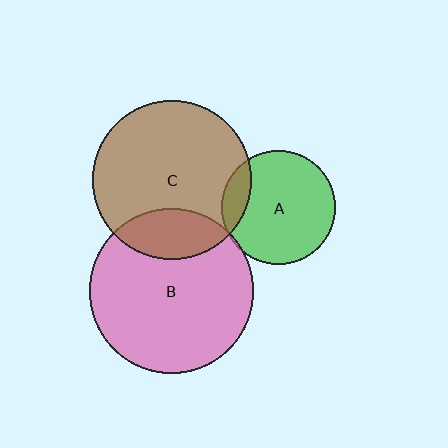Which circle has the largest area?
Circle B (pink).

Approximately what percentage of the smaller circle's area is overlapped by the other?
Approximately 5%.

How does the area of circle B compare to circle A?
Approximately 2.1 times.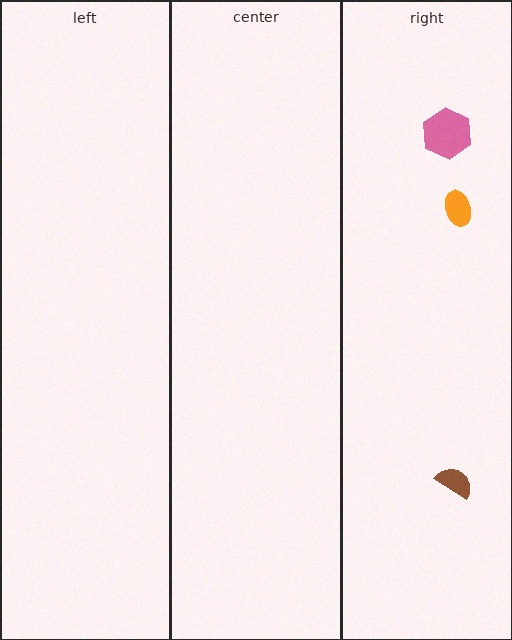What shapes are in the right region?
The brown semicircle, the orange ellipse, the pink hexagon.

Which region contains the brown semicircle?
The right region.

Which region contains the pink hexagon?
The right region.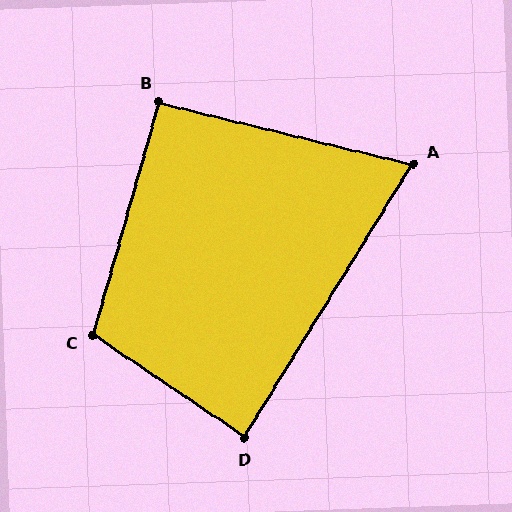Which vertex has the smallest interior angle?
A, at approximately 72 degrees.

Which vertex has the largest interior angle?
C, at approximately 108 degrees.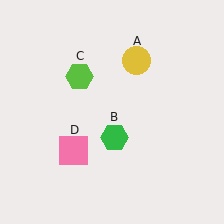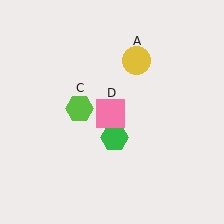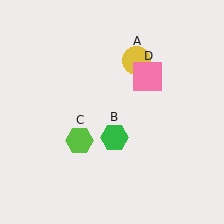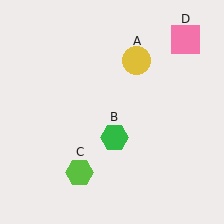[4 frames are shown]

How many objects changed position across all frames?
2 objects changed position: lime hexagon (object C), pink square (object D).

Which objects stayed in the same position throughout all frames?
Yellow circle (object A) and green hexagon (object B) remained stationary.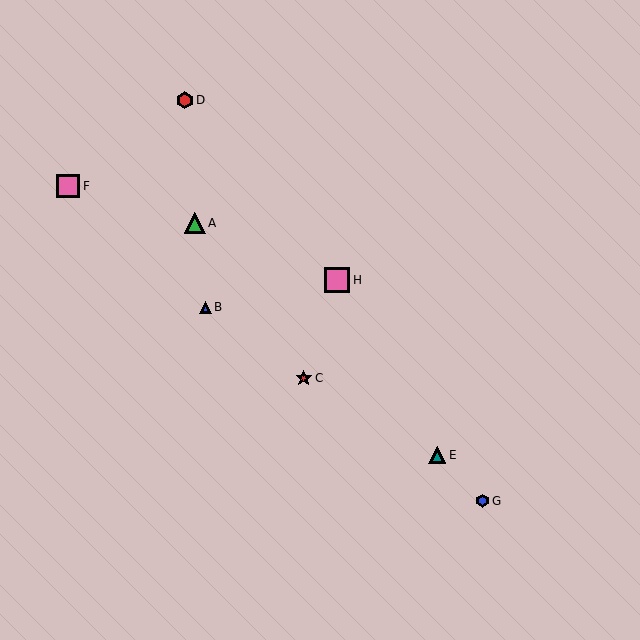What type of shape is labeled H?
Shape H is a pink square.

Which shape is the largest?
The pink square (labeled H) is the largest.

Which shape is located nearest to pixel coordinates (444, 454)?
The teal triangle (labeled E) at (437, 455) is nearest to that location.